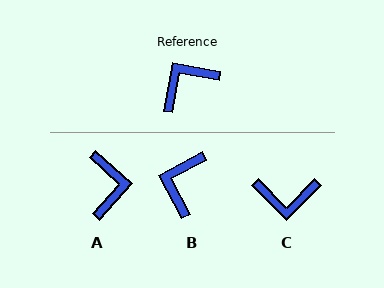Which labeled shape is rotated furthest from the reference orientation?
C, about 145 degrees away.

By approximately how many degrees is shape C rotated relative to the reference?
Approximately 145 degrees counter-clockwise.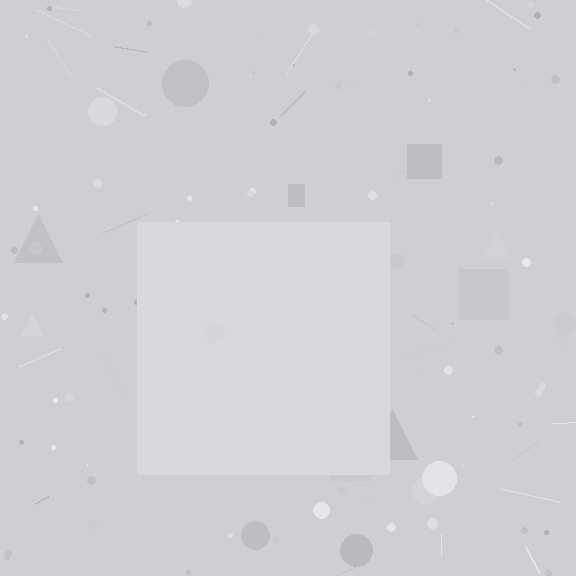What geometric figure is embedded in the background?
A square is embedded in the background.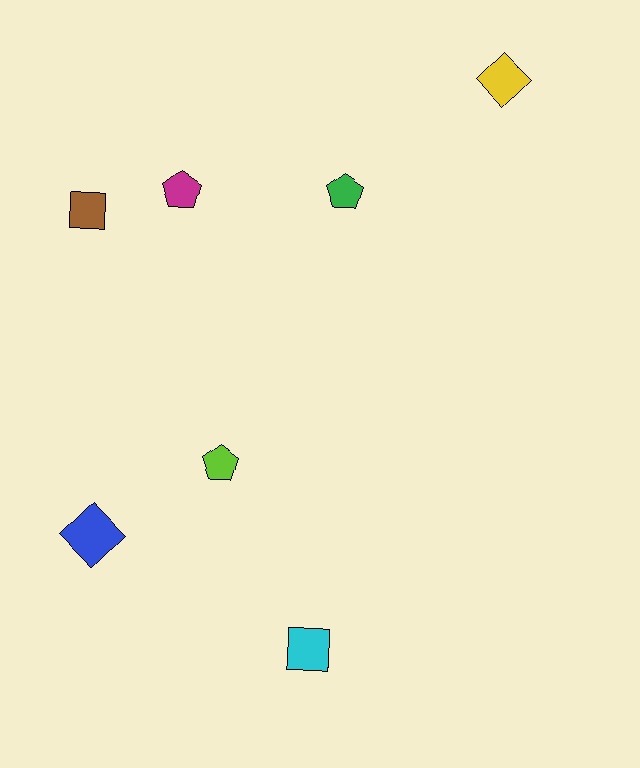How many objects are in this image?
There are 7 objects.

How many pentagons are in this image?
There are 3 pentagons.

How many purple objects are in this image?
There are no purple objects.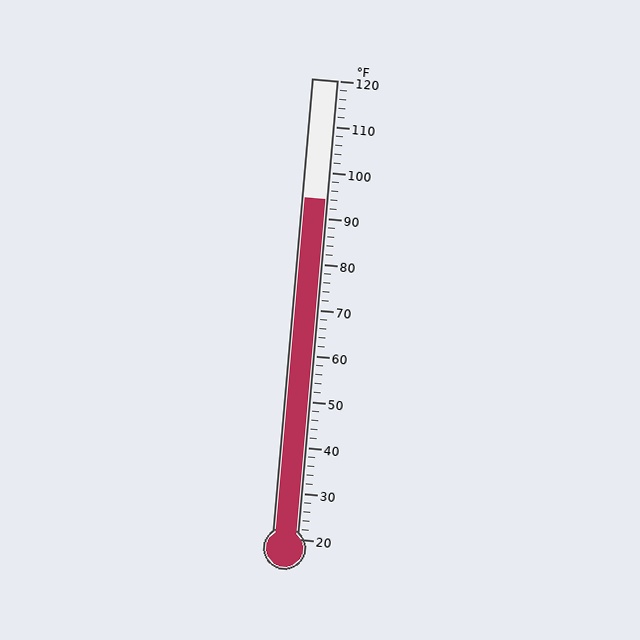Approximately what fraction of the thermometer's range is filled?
The thermometer is filled to approximately 75% of its range.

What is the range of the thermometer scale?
The thermometer scale ranges from 20°F to 120°F.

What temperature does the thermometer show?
The thermometer shows approximately 94°F.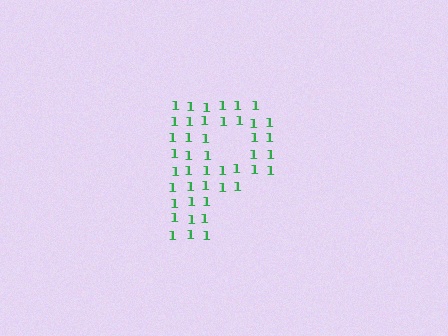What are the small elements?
The small elements are digit 1's.